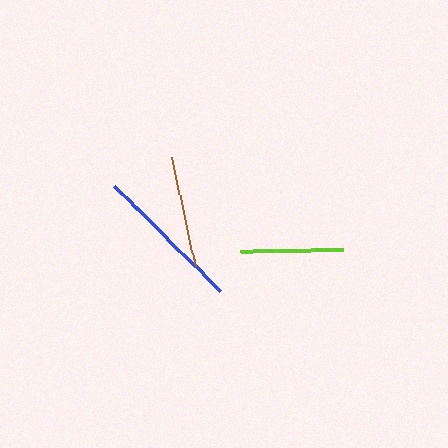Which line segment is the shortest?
The lime line is the shortest at approximately 103 pixels.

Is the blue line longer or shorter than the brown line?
The blue line is longer than the brown line.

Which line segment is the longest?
The blue line is the longest at approximately 149 pixels.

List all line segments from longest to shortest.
From longest to shortest: blue, brown, lime.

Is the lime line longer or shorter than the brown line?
The brown line is longer than the lime line.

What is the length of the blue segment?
The blue segment is approximately 149 pixels long.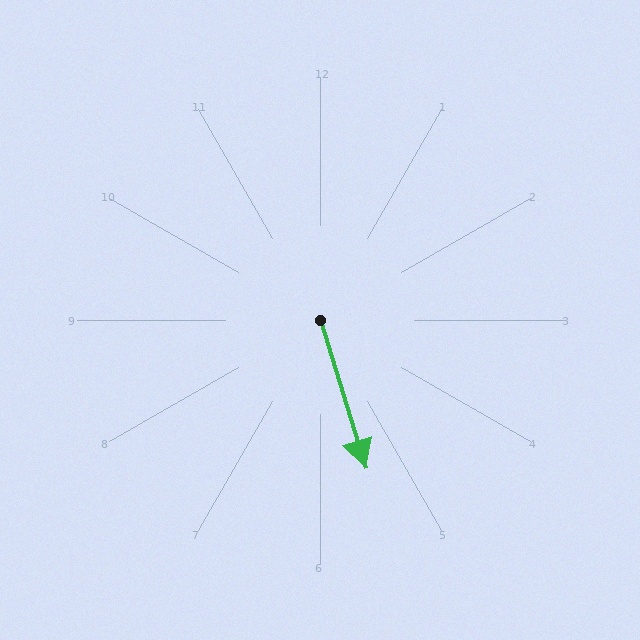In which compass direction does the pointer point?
South.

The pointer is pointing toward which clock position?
Roughly 5 o'clock.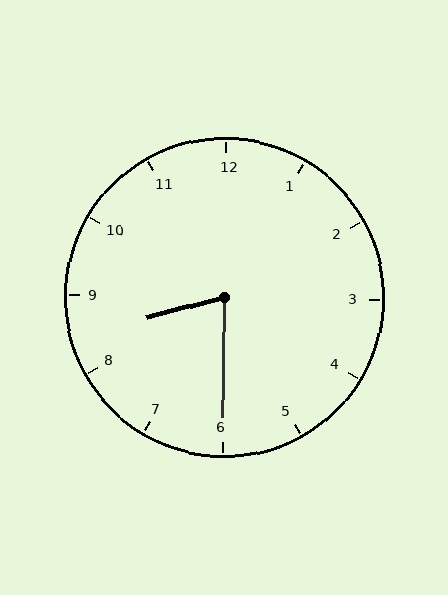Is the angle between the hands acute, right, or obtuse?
It is acute.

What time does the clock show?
8:30.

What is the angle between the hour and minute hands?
Approximately 75 degrees.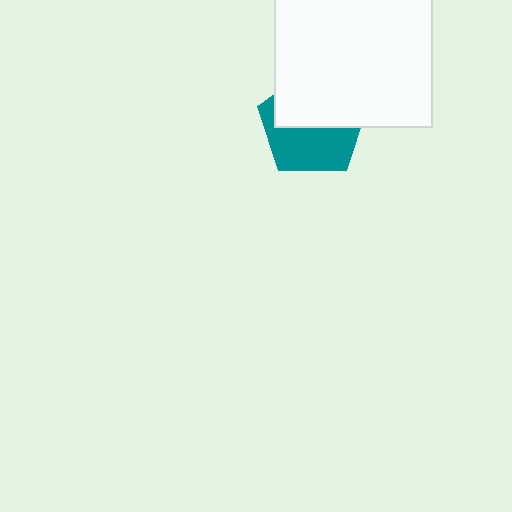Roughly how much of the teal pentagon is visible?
About half of it is visible (roughly 50%).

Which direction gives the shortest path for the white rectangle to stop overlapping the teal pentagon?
Moving up gives the shortest separation.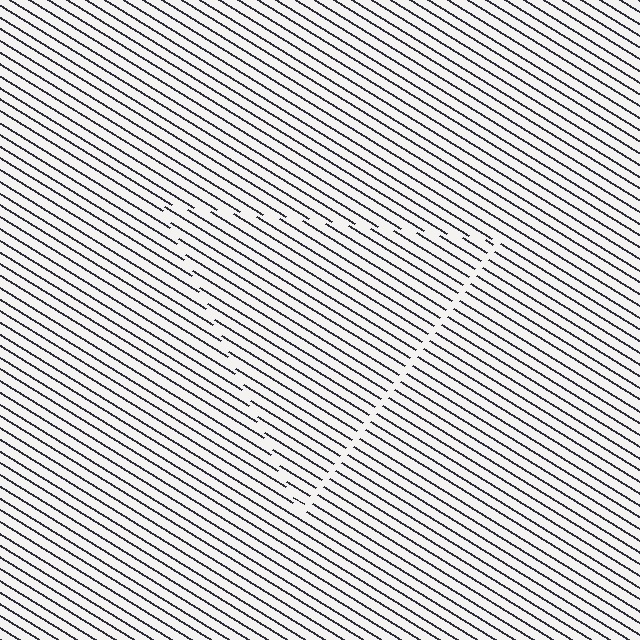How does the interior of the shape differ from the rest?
The interior of the shape contains the same grating, shifted by half a period — the contour is defined by the phase discontinuity where line-ends from the inner and outer gratings abut.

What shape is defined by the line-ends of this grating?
An illusory triangle. The interior of the shape contains the same grating, shifted by half a period — the contour is defined by the phase discontinuity where line-ends from the inner and outer gratings abut.